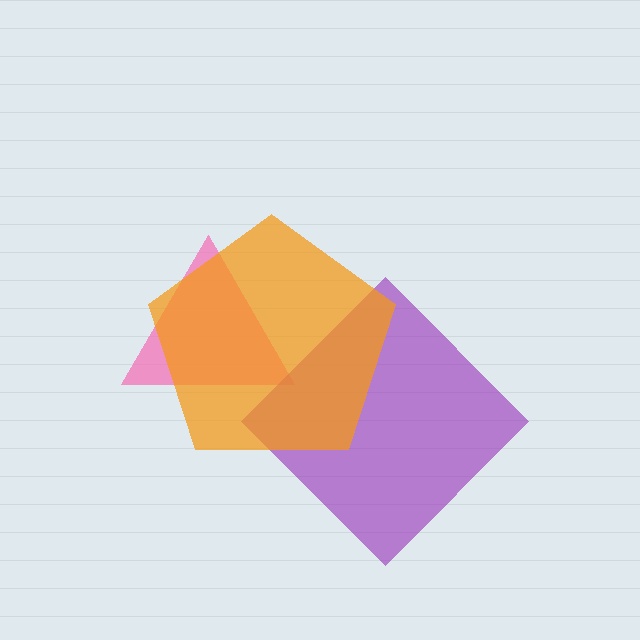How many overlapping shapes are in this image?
There are 3 overlapping shapes in the image.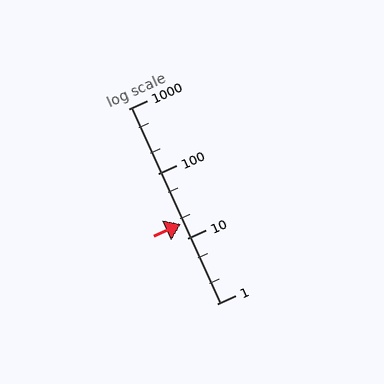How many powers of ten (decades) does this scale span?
The scale spans 3 decades, from 1 to 1000.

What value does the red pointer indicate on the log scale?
The pointer indicates approximately 17.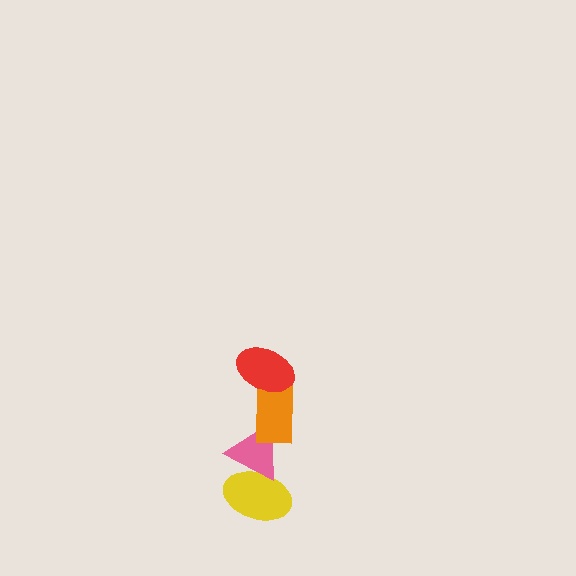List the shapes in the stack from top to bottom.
From top to bottom: the red ellipse, the orange rectangle, the pink triangle, the yellow ellipse.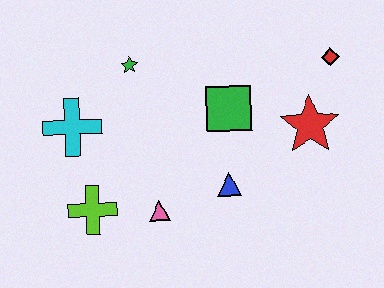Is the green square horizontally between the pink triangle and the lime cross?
No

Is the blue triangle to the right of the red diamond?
No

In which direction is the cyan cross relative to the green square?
The cyan cross is to the left of the green square.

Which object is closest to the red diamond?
The red star is closest to the red diamond.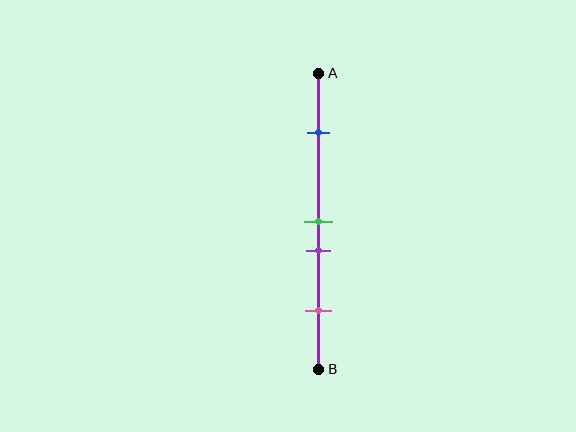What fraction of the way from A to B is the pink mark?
The pink mark is approximately 80% (0.8) of the way from A to B.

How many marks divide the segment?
There are 4 marks dividing the segment.